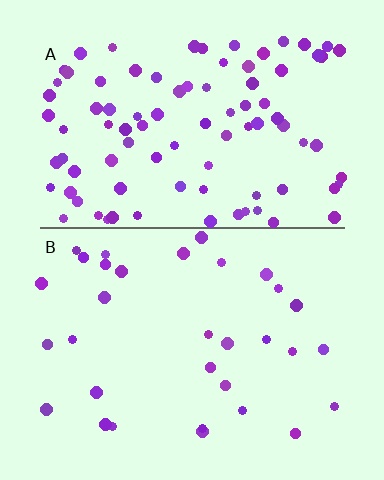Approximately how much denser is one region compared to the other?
Approximately 2.8× — region A over region B.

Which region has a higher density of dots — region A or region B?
A (the top).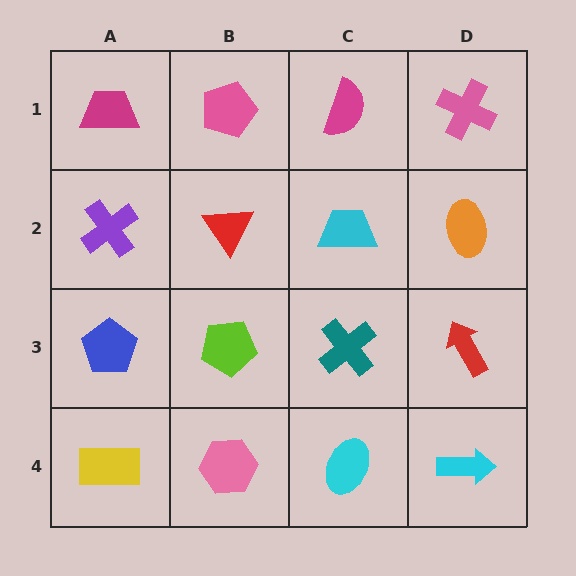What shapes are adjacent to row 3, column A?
A purple cross (row 2, column A), a yellow rectangle (row 4, column A), a lime pentagon (row 3, column B).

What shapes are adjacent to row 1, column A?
A purple cross (row 2, column A), a pink pentagon (row 1, column B).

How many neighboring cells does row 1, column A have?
2.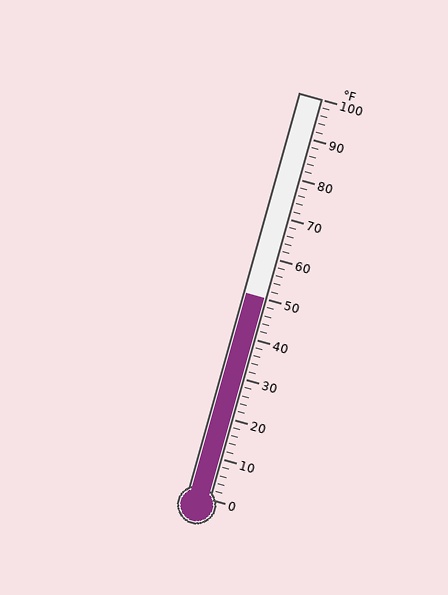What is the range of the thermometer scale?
The thermometer scale ranges from 0°F to 100°F.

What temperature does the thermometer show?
The thermometer shows approximately 50°F.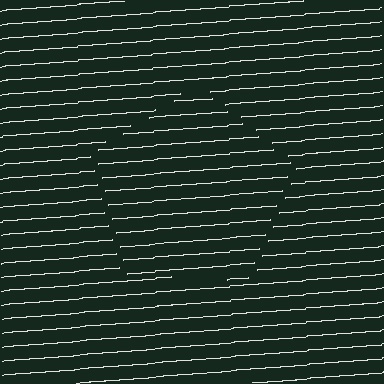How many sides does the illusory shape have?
5 sides — the line-ends trace a pentagon.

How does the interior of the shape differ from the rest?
The interior of the shape contains the same grating, shifted by half a period — the contour is defined by the phase discontinuity where line-ends from the inner and outer gratings abut.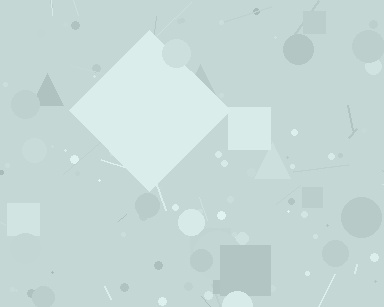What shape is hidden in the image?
A diamond is hidden in the image.